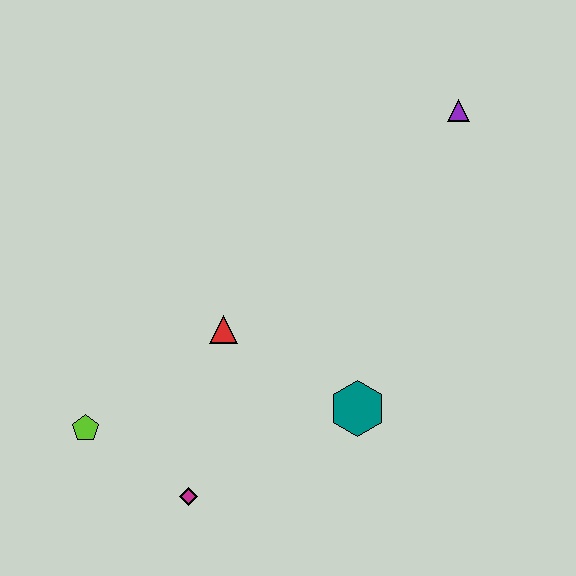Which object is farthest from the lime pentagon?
The purple triangle is farthest from the lime pentagon.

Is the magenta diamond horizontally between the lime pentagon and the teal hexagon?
Yes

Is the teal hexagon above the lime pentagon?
Yes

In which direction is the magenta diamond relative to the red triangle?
The magenta diamond is below the red triangle.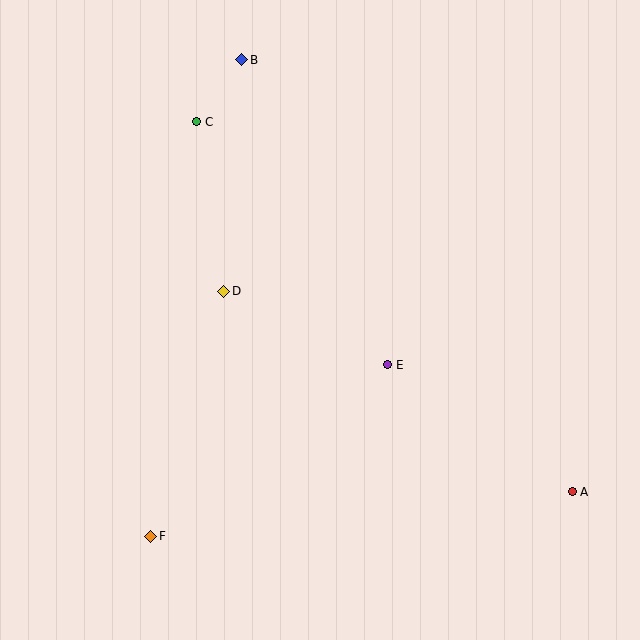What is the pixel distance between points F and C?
The distance between F and C is 417 pixels.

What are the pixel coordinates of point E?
Point E is at (388, 365).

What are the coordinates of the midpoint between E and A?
The midpoint between E and A is at (480, 428).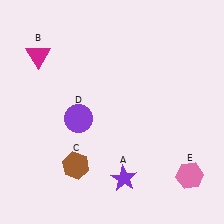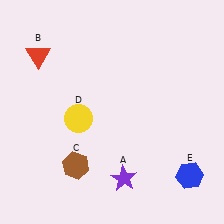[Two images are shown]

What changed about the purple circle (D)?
In Image 1, D is purple. In Image 2, it changed to yellow.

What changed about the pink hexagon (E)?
In Image 1, E is pink. In Image 2, it changed to blue.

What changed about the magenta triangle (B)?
In Image 1, B is magenta. In Image 2, it changed to red.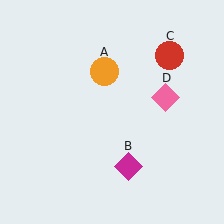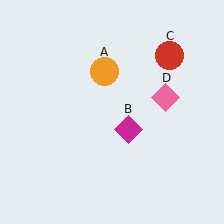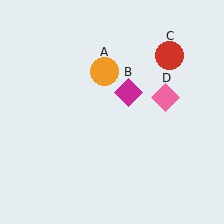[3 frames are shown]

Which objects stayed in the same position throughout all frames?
Orange circle (object A) and red circle (object C) and pink diamond (object D) remained stationary.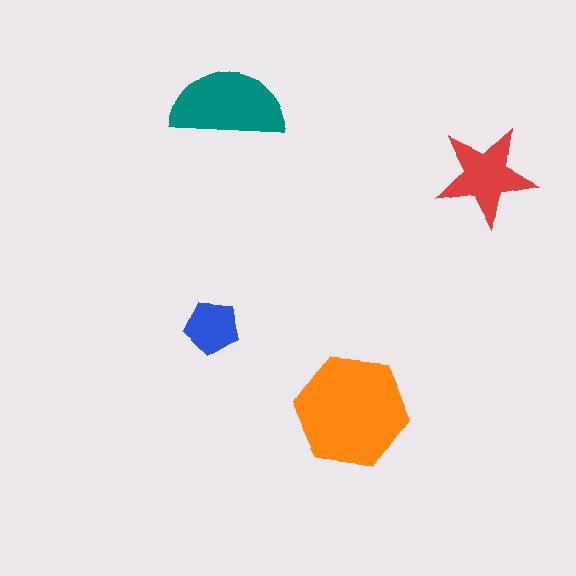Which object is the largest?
The orange hexagon.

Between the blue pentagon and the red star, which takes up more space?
The red star.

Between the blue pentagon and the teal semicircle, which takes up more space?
The teal semicircle.